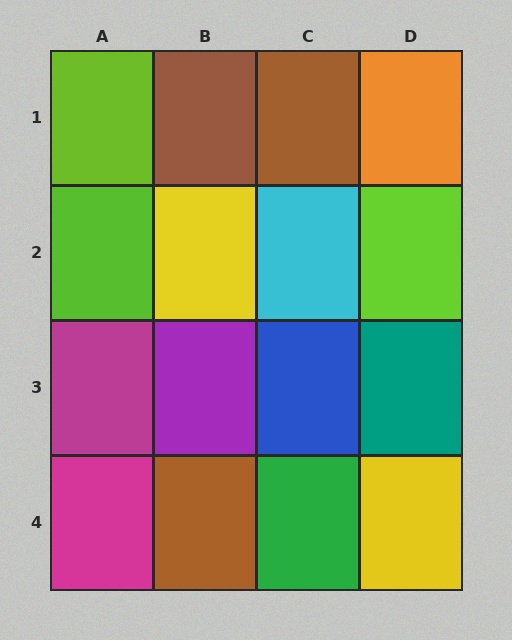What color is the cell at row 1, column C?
Brown.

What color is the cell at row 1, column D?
Orange.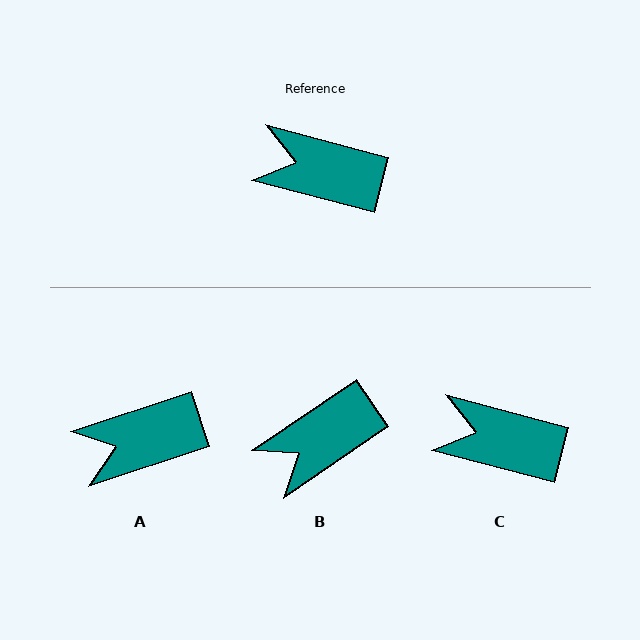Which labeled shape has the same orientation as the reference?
C.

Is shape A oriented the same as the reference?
No, it is off by about 33 degrees.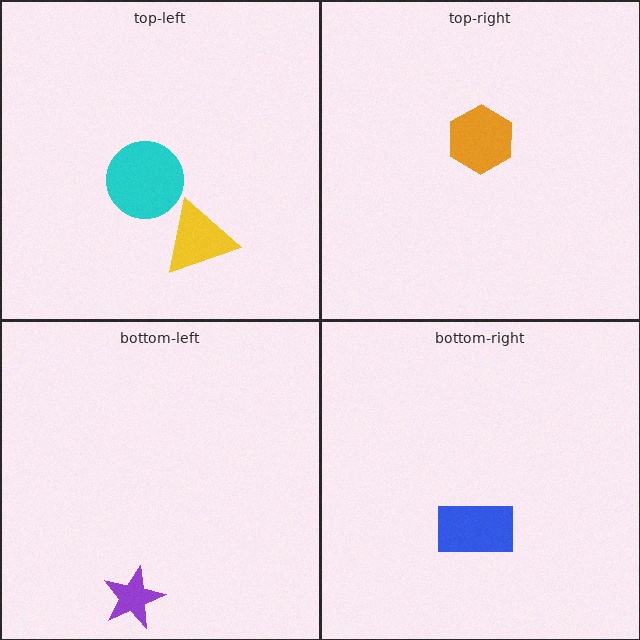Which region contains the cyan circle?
The top-left region.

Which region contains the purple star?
The bottom-left region.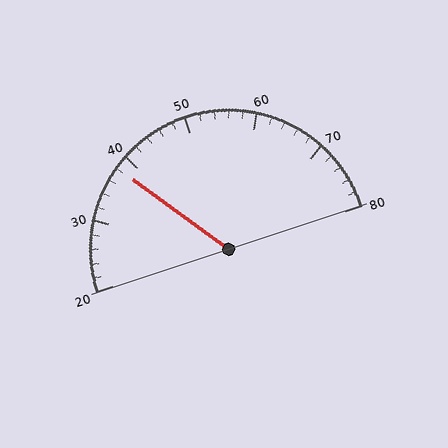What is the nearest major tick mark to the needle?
The nearest major tick mark is 40.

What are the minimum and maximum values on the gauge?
The gauge ranges from 20 to 80.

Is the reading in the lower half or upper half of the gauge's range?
The reading is in the lower half of the range (20 to 80).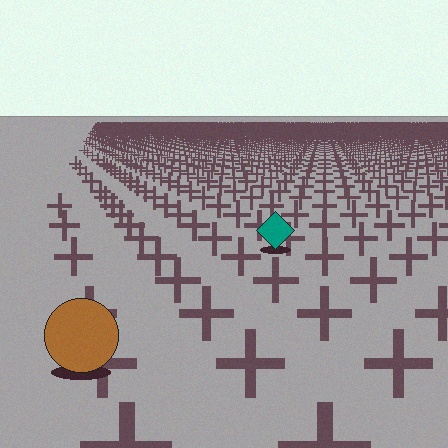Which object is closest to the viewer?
The brown circle is closest. The texture marks near it are larger and more spread out.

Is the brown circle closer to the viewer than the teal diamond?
Yes. The brown circle is closer — you can tell from the texture gradient: the ground texture is coarser near it.